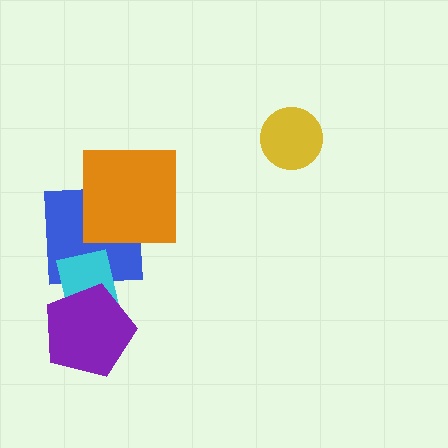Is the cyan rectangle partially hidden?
Yes, it is partially covered by another shape.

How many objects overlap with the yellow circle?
0 objects overlap with the yellow circle.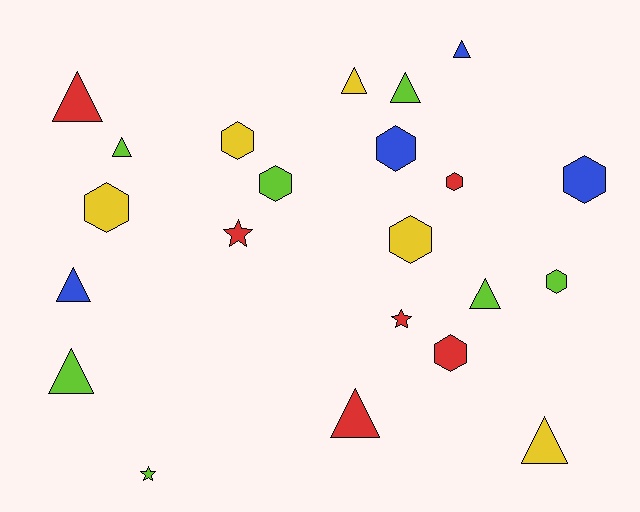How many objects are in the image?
There are 22 objects.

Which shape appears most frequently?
Triangle, with 10 objects.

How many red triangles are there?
There are 2 red triangles.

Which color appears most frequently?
Lime, with 7 objects.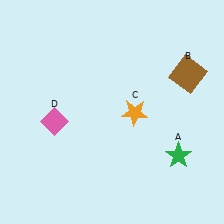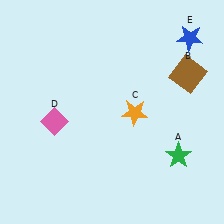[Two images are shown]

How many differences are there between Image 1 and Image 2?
There is 1 difference between the two images.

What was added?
A blue star (E) was added in Image 2.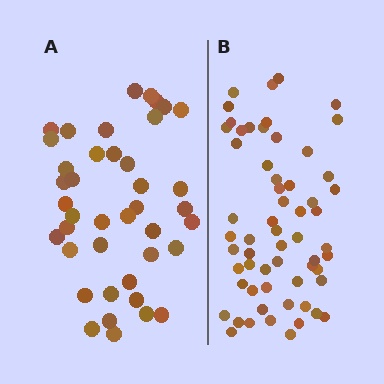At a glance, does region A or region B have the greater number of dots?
Region B (the right region) has more dots.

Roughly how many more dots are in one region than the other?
Region B has approximately 20 more dots than region A.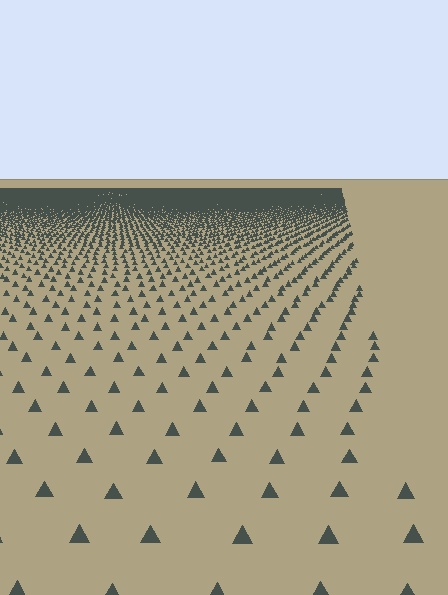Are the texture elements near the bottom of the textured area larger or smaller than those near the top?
Larger. Near the bottom, elements are closer to the viewer and appear at a bigger on-screen size.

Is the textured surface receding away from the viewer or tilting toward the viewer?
The surface is receding away from the viewer. Texture elements get smaller and denser toward the top.